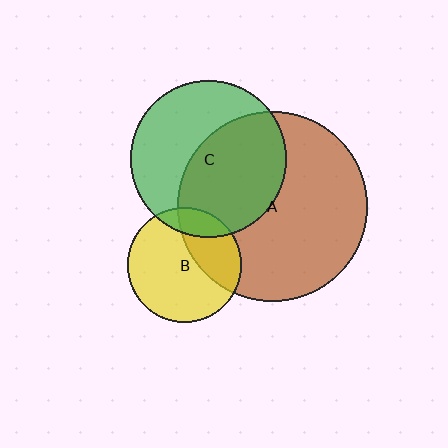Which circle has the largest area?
Circle A (brown).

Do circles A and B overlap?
Yes.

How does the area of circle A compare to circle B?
Approximately 2.7 times.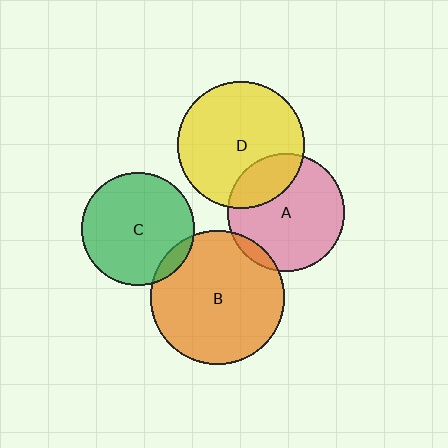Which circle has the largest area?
Circle B (orange).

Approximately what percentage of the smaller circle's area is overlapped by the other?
Approximately 25%.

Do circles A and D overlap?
Yes.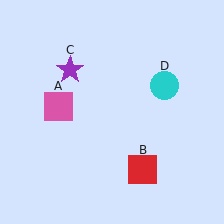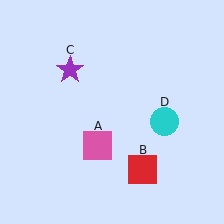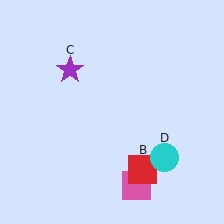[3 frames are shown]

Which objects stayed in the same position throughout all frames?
Red square (object B) and purple star (object C) remained stationary.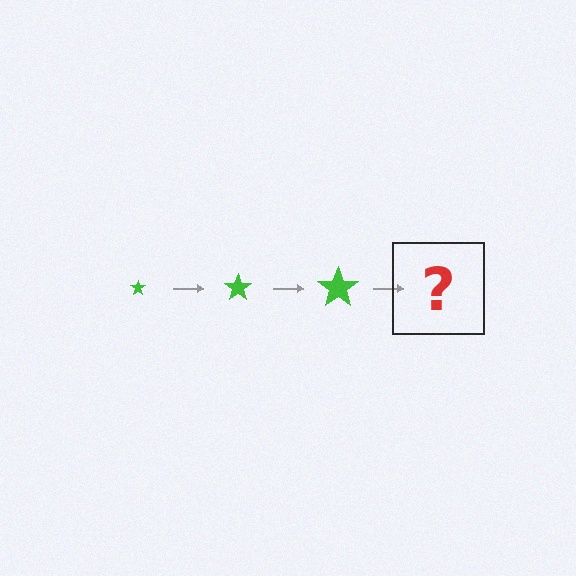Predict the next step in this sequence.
The next step is a green star, larger than the previous one.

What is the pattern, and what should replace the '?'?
The pattern is that the star gets progressively larger each step. The '?' should be a green star, larger than the previous one.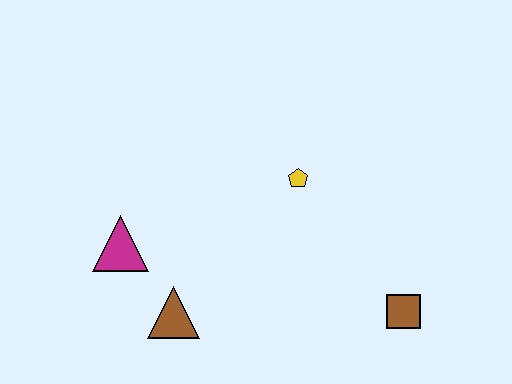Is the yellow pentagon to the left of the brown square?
Yes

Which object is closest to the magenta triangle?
The brown triangle is closest to the magenta triangle.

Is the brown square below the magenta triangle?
Yes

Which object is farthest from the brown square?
The magenta triangle is farthest from the brown square.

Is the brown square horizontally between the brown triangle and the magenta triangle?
No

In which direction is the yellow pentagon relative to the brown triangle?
The yellow pentagon is above the brown triangle.